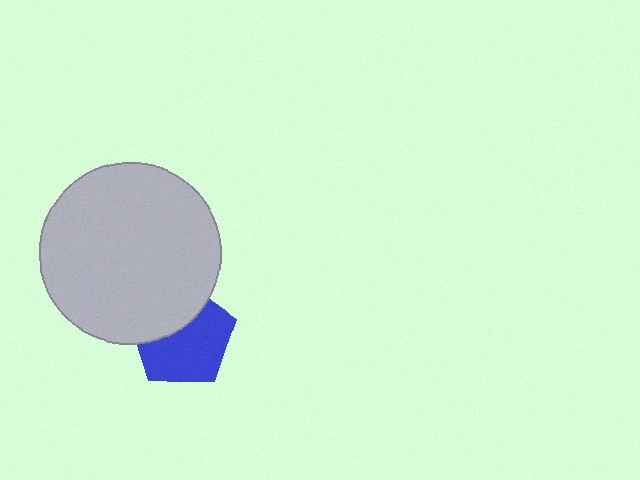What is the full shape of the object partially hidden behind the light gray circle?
The partially hidden object is a blue pentagon.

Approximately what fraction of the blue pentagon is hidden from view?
Roughly 37% of the blue pentagon is hidden behind the light gray circle.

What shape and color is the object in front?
The object in front is a light gray circle.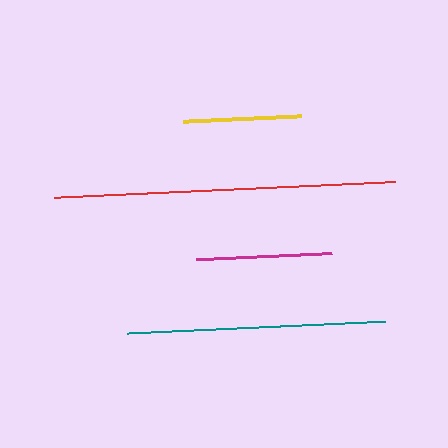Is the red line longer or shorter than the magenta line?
The red line is longer than the magenta line.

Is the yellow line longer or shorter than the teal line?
The teal line is longer than the yellow line.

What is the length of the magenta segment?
The magenta segment is approximately 136 pixels long.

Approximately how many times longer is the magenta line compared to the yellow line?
The magenta line is approximately 1.1 times the length of the yellow line.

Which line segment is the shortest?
The yellow line is the shortest at approximately 118 pixels.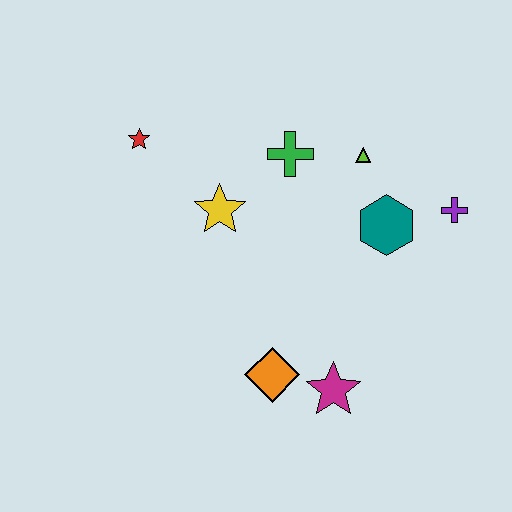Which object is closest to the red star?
The yellow star is closest to the red star.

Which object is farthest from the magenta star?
The red star is farthest from the magenta star.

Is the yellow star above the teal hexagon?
Yes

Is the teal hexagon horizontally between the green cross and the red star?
No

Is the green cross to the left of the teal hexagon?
Yes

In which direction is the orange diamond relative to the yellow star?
The orange diamond is below the yellow star.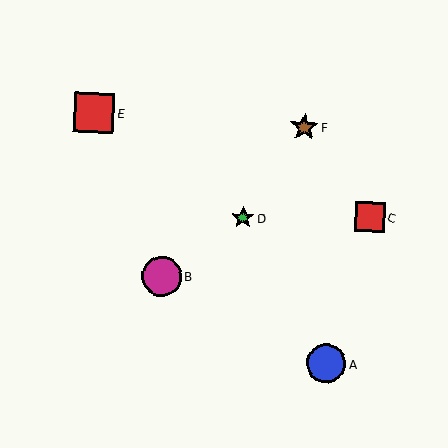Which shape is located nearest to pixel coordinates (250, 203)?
The green star (labeled D) at (243, 218) is nearest to that location.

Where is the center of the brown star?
The center of the brown star is at (304, 127).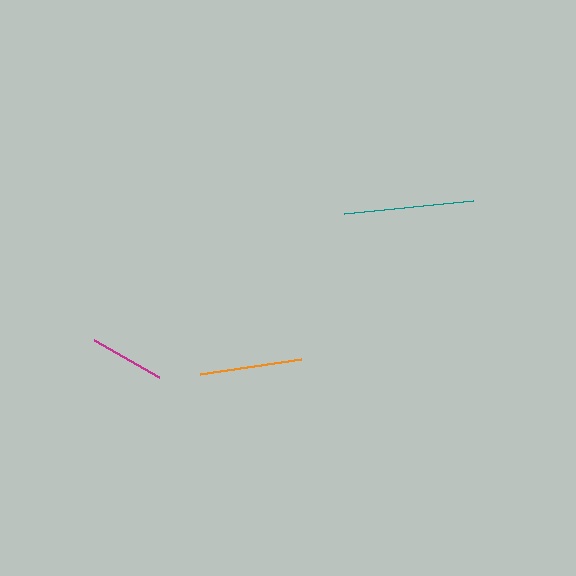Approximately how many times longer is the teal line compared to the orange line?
The teal line is approximately 1.3 times the length of the orange line.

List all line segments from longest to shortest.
From longest to shortest: teal, orange, magenta.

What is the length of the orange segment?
The orange segment is approximately 102 pixels long.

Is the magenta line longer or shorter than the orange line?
The orange line is longer than the magenta line.